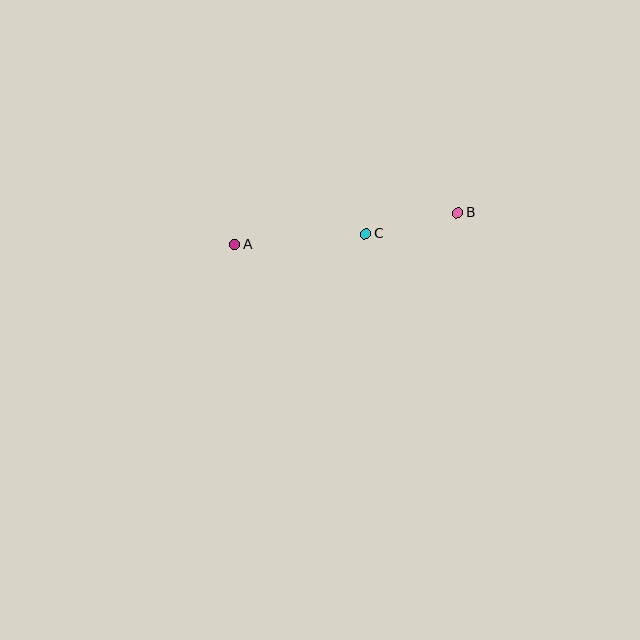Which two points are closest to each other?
Points B and C are closest to each other.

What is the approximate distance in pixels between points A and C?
The distance between A and C is approximately 131 pixels.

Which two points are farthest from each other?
Points A and B are farthest from each other.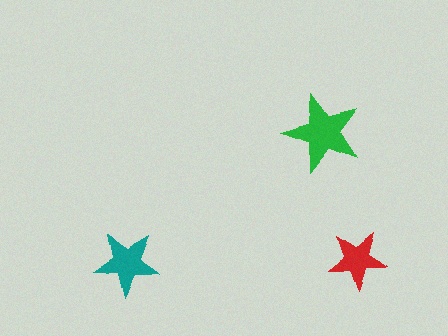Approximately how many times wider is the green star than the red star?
About 1.5 times wider.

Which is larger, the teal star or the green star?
The green one.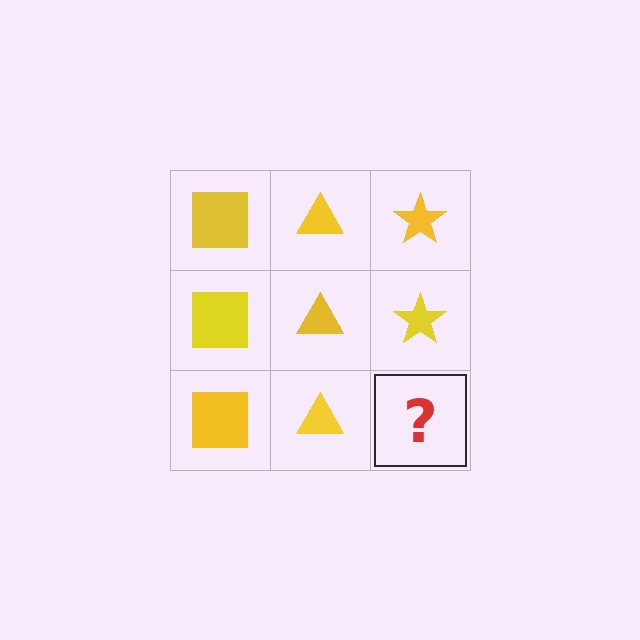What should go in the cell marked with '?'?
The missing cell should contain a yellow star.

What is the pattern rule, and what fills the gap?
The rule is that each column has a consistent shape. The gap should be filled with a yellow star.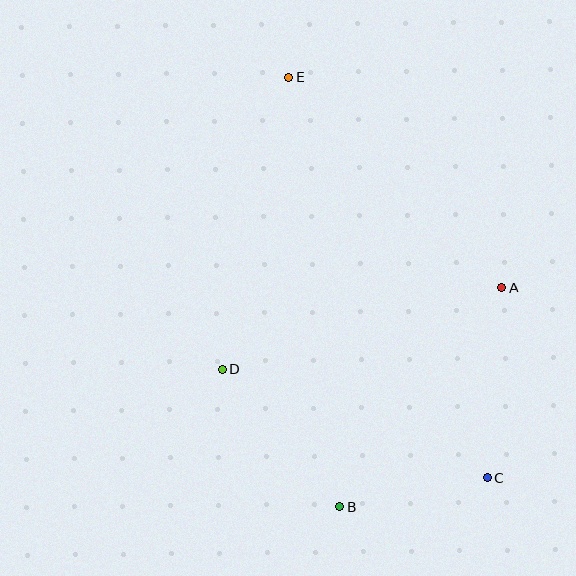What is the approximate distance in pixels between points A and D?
The distance between A and D is approximately 291 pixels.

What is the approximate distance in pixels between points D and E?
The distance between D and E is approximately 299 pixels.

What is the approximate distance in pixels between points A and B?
The distance between A and B is approximately 273 pixels.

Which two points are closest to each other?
Points B and C are closest to each other.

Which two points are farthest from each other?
Points C and E are farthest from each other.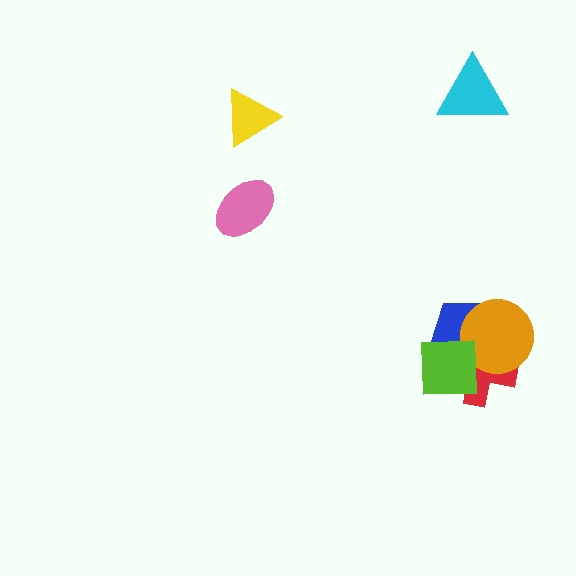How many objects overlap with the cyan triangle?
0 objects overlap with the cyan triangle.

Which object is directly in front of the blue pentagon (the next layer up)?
The red cross is directly in front of the blue pentagon.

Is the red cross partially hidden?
Yes, it is partially covered by another shape.